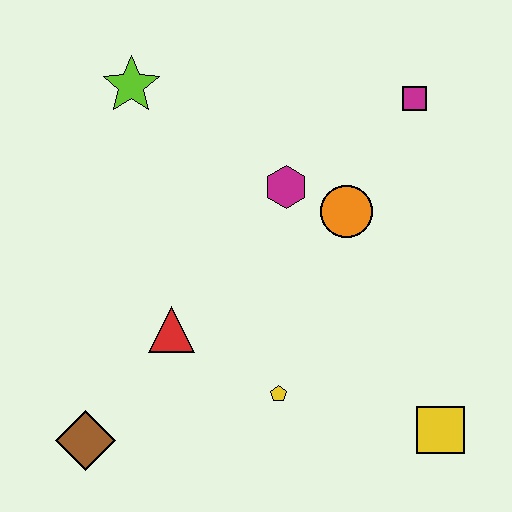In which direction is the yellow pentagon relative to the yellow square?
The yellow pentagon is to the left of the yellow square.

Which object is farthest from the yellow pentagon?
The lime star is farthest from the yellow pentagon.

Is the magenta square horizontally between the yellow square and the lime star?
Yes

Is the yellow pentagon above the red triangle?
No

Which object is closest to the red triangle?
The yellow pentagon is closest to the red triangle.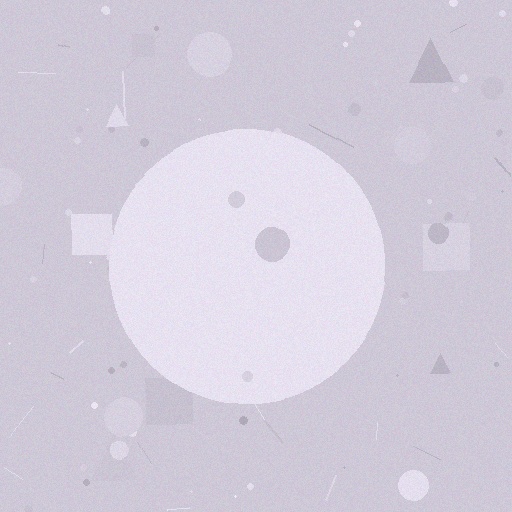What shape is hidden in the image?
A circle is hidden in the image.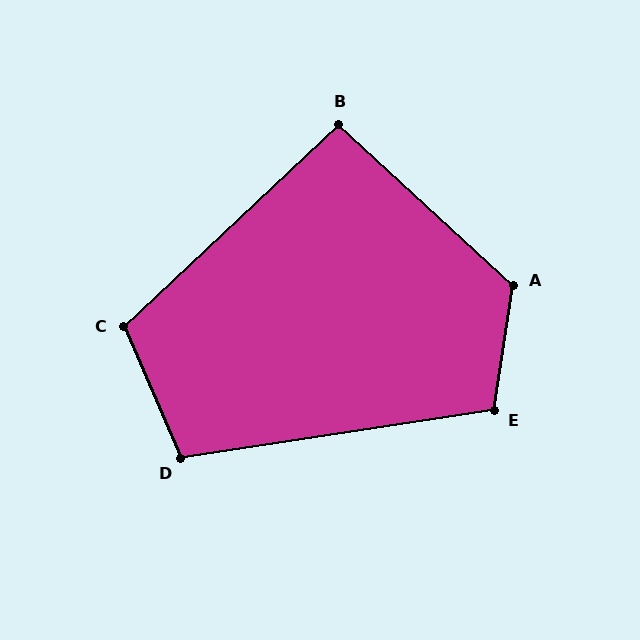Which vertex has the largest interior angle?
A, at approximately 124 degrees.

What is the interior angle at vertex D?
Approximately 105 degrees (obtuse).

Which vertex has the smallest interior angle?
B, at approximately 94 degrees.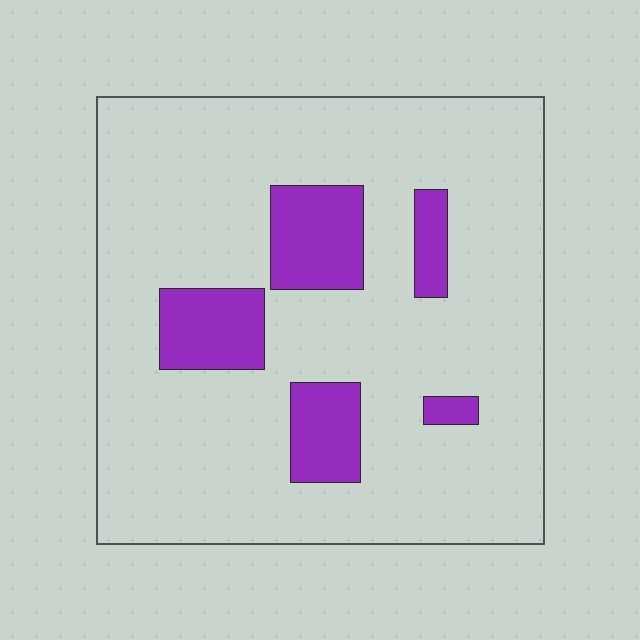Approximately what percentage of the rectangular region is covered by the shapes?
Approximately 15%.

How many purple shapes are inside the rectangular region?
5.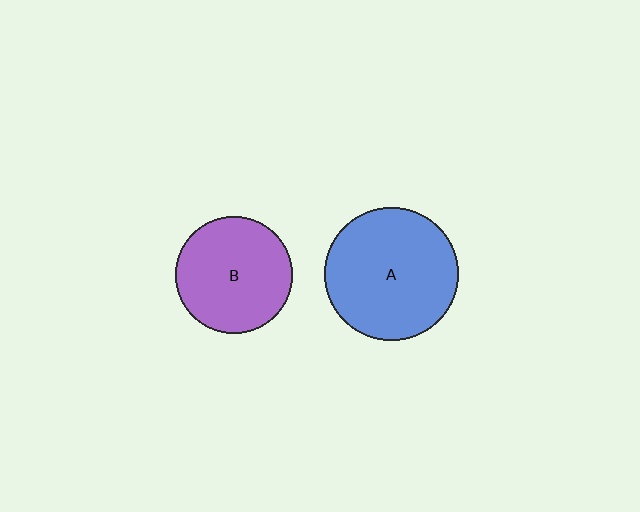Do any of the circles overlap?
No, none of the circles overlap.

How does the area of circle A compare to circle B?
Approximately 1.3 times.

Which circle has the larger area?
Circle A (blue).